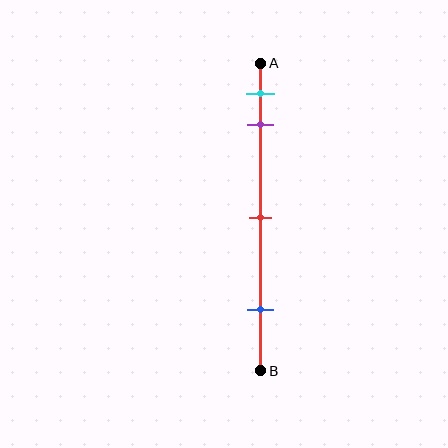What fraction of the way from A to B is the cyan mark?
The cyan mark is approximately 10% (0.1) of the way from A to B.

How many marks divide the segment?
There are 4 marks dividing the segment.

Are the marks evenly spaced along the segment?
No, the marks are not evenly spaced.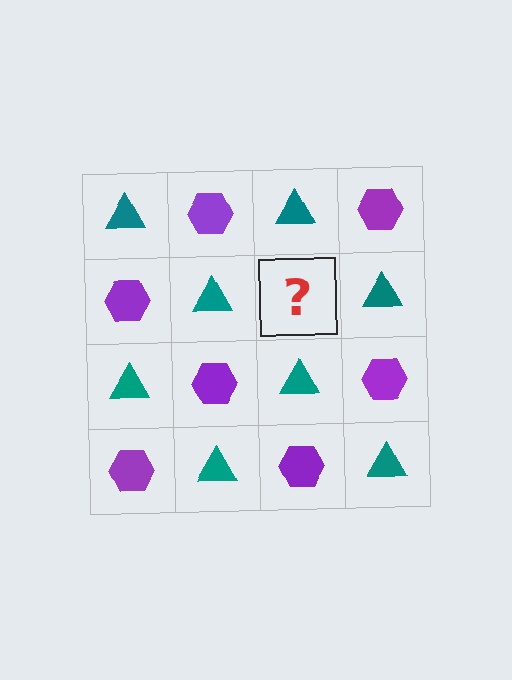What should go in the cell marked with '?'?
The missing cell should contain a purple hexagon.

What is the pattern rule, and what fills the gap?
The rule is that it alternates teal triangle and purple hexagon in a checkerboard pattern. The gap should be filled with a purple hexagon.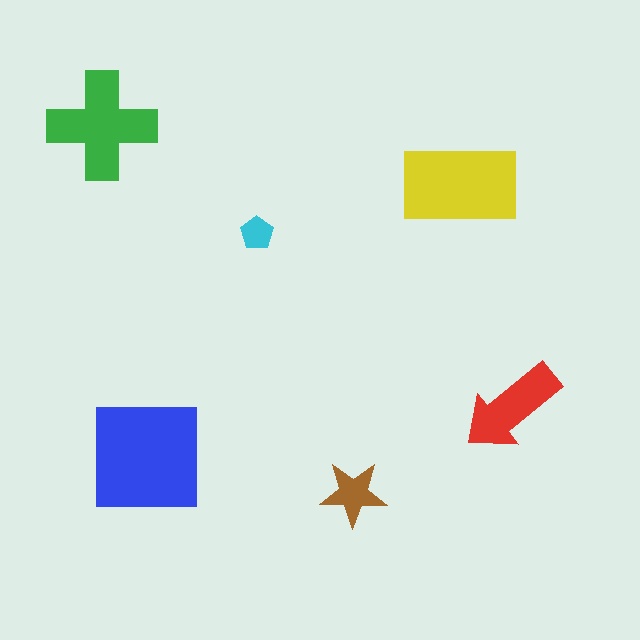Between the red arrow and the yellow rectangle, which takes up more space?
The yellow rectangle.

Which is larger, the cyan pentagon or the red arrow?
The red arrow.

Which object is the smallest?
The cyan pentagon.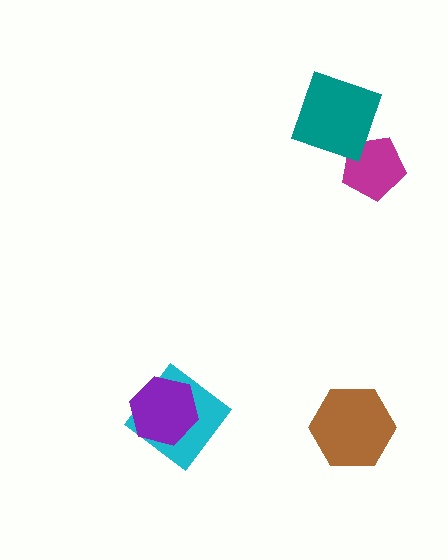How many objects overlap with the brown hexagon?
0 objects overlap with the brown hexagon.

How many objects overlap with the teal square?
0 objects overlap with the teal square.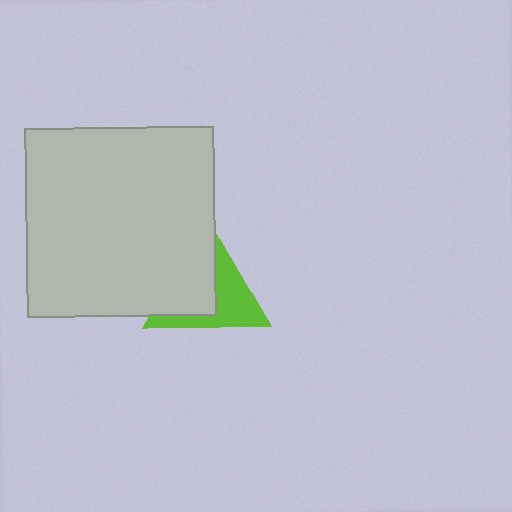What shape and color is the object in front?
The object in front is a light gray square.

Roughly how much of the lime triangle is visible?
About half of it is visible (roughly 48%).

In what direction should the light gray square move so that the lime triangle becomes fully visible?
The light gray square should move left. That is the shortest direction to clear the overlap and leave the lime triangle fully visible.